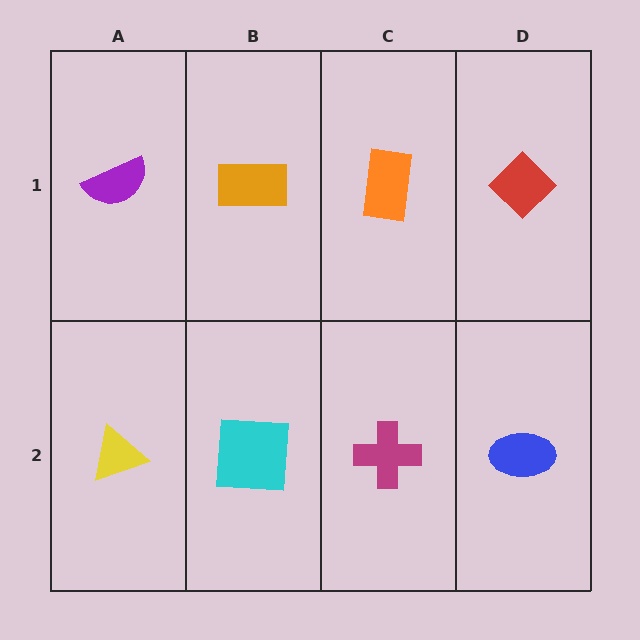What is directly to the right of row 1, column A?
An orange rectangle.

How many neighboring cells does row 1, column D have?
2.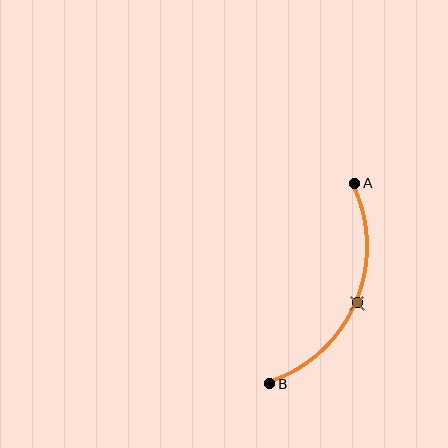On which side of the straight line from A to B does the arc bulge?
The arc bulges to the right of the straight line connecting A and B.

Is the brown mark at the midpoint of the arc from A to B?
Yes. The brown mark lies on the arc at equal arc-length from both A and B — it is the arc midpoint.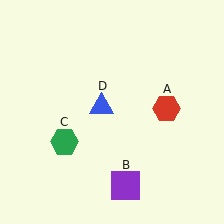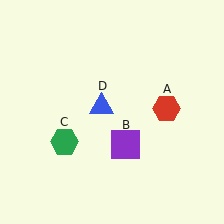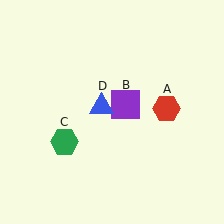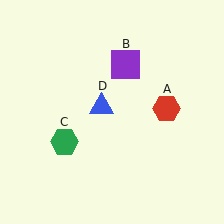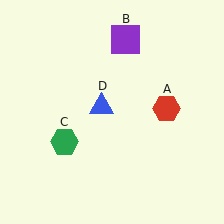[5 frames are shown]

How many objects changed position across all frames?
1 object changed position: purple square (object B).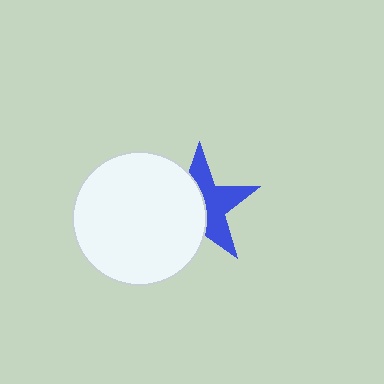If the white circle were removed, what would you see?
You would see the complete blue star.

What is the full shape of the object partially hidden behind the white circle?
The partially hidden object is a blue star.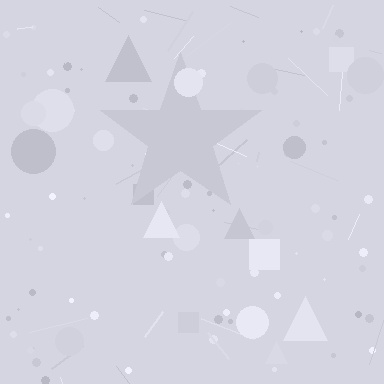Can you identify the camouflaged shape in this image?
The camouflaged shape is a star.